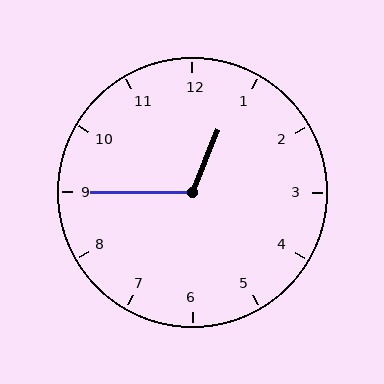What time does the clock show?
12:45.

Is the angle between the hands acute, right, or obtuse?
It is obtuse.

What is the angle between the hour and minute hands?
Approximately 112 degrees.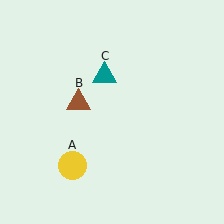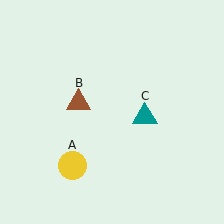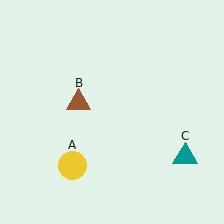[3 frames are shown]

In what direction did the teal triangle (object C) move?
The teal triangle (object C) moved down and to the right.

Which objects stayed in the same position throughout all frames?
Yellow circle (object A) and brown triangle (object B) remained stationary.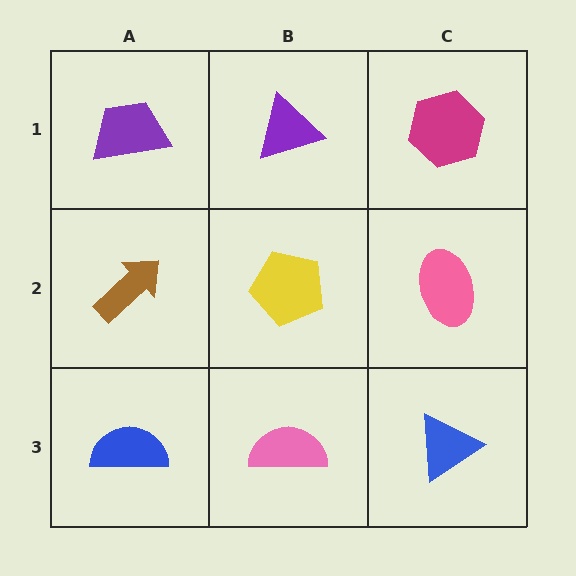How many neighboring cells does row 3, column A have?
2.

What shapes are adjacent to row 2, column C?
A magenta hexagon (row 1, column C), a blue triangle (row 3, column C), a yellow pentagon (row 2, column B).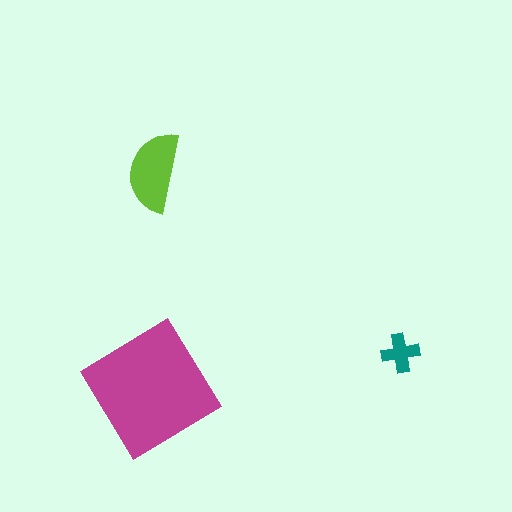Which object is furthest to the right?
The teal cross is rightmost.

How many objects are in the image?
There are 3 objects in the image.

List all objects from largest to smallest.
The magenta diamond, the lime semicircle, the teal cross.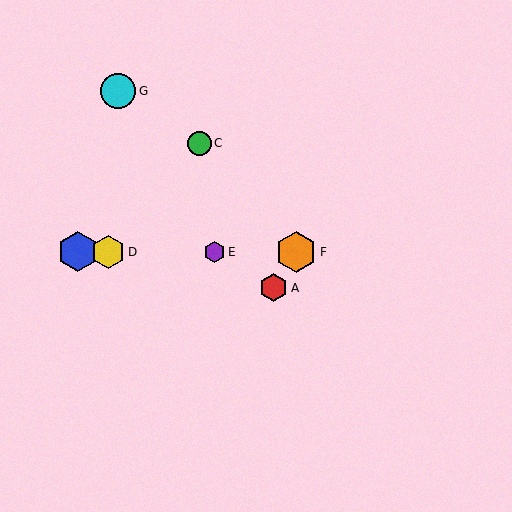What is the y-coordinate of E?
Object E is at y≈252.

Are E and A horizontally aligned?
No, E is at y≈252 and A is at y≈288.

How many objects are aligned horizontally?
4 objects (B, D, E, F) are aligned horizontally.